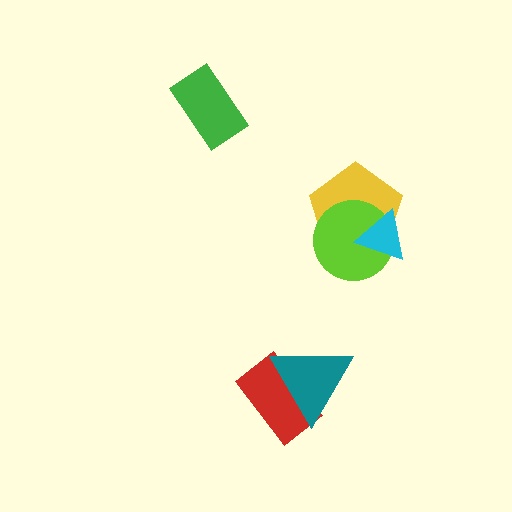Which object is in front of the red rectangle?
The teal triangle is in front of the red rectangle.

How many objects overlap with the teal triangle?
1 object overlaps with the teal triangle.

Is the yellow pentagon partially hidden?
Yes, it is partially covered by another shape.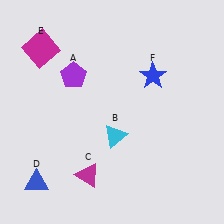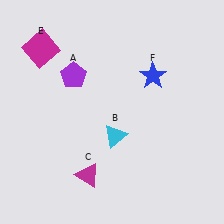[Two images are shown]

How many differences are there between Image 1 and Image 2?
There is 1 difference between the two images.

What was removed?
The blue triangle (D) was removed in Image 2.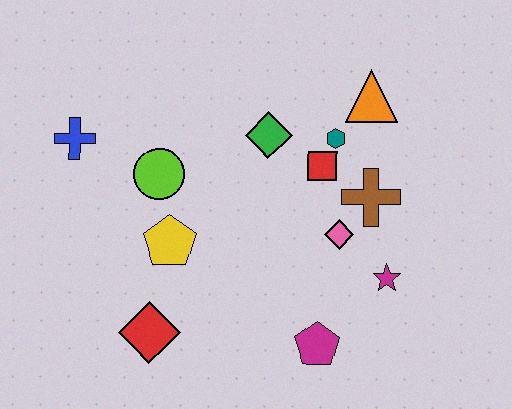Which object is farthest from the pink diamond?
The blue cross is farthest from the pink diamond.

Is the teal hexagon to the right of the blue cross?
Yes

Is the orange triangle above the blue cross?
Yes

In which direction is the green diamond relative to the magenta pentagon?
The green diamond is above the magenta pentagon.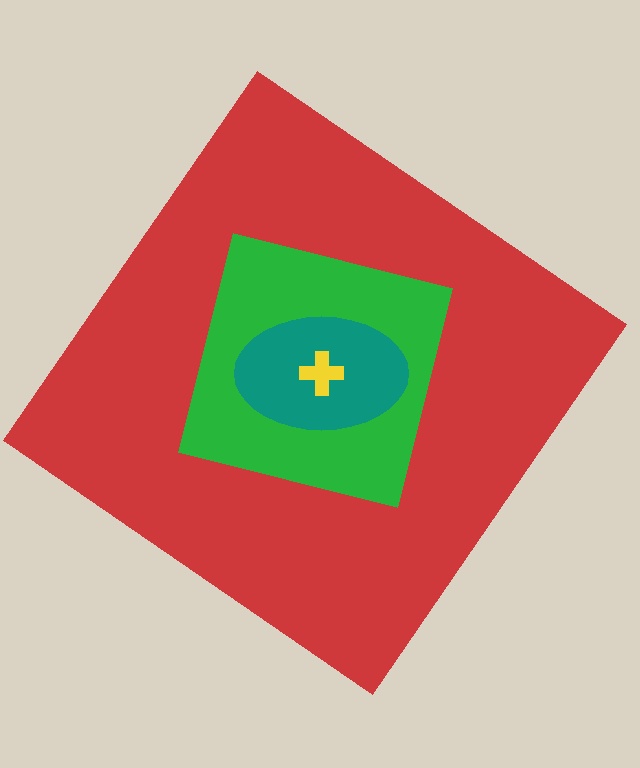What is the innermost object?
The yellow cross.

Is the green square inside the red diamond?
Yes.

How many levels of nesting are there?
4.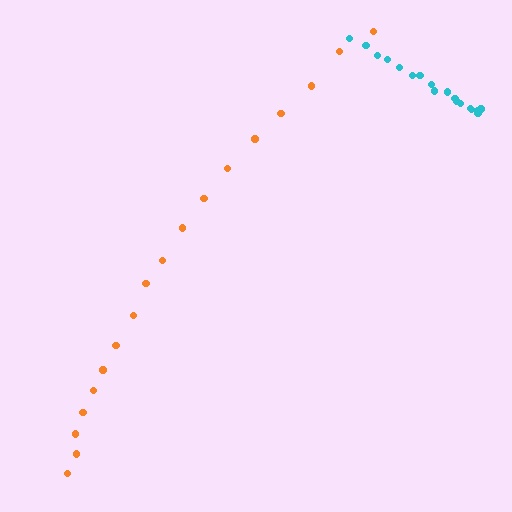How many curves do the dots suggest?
There are 2 distinct paths.